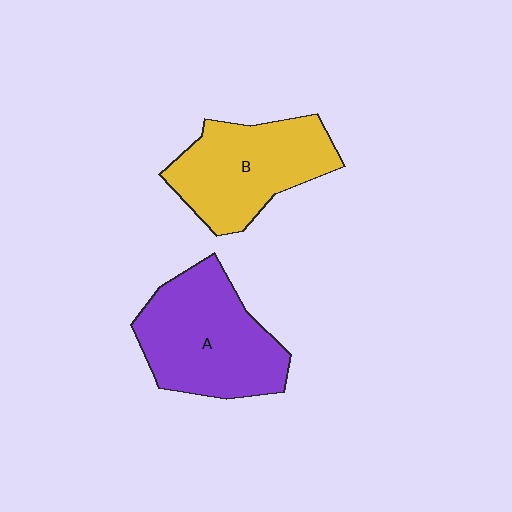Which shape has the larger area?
Shape A (purple).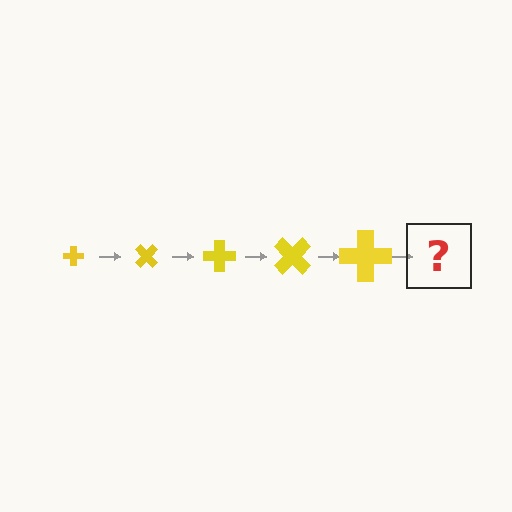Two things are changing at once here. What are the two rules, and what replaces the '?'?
The two rules are that the cross grows larger each step and it rotates 45 degrees each step. The '?' should be a cross, larger than the previous one and rotated 225 degrees from the start.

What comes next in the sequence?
The next element should be a cross, larger than the previous one and rotated 225 degrees from the start.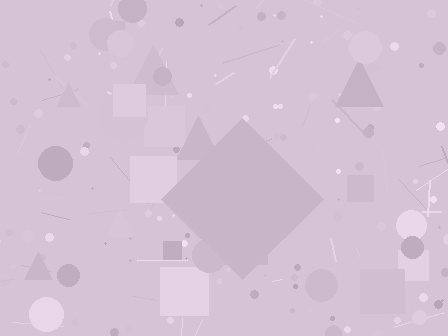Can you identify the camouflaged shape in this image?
The camouflaged shape is a diamond.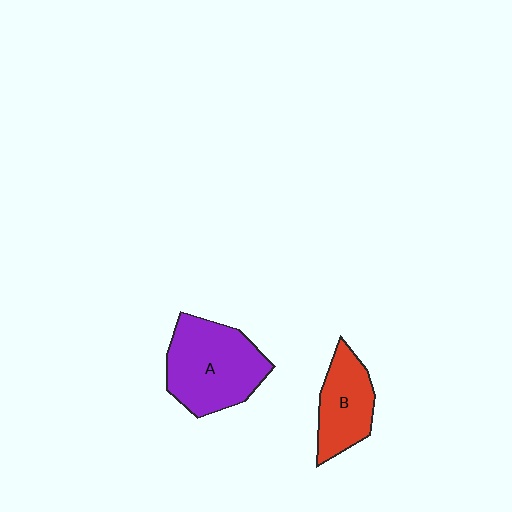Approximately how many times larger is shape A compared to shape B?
Approximately 1.5 times.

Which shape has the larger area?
Shape A (purple).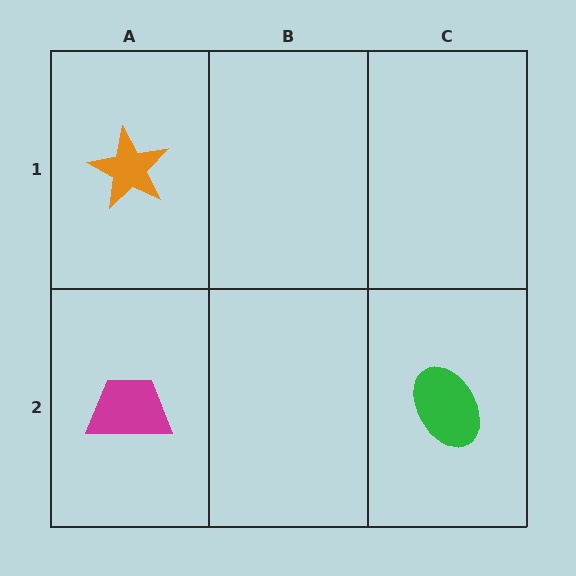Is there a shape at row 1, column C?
No, that cell is empty.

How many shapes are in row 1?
1 shape.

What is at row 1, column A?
An orange star.